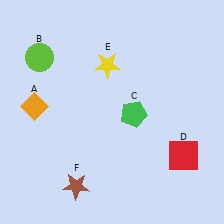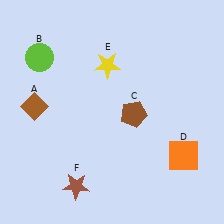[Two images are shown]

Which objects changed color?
A changed from orange to brown. C changed from green to brown. D changed from red to orange.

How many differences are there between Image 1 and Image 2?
There are 3 differences between the two images.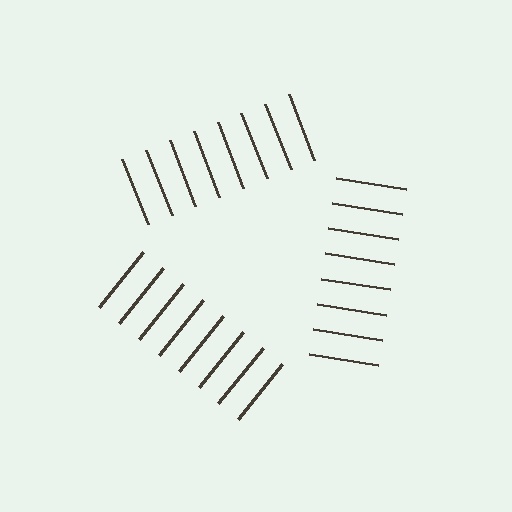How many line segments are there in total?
24 — 8 along each of the 3 edges.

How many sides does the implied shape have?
3 sides — the line-ends trace a triangle.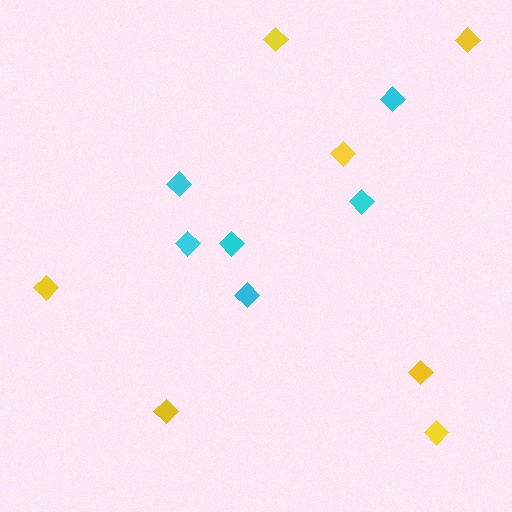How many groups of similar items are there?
There are 2 groups: one group of yellow diamonds (7) and one group of cyan diamonds (6).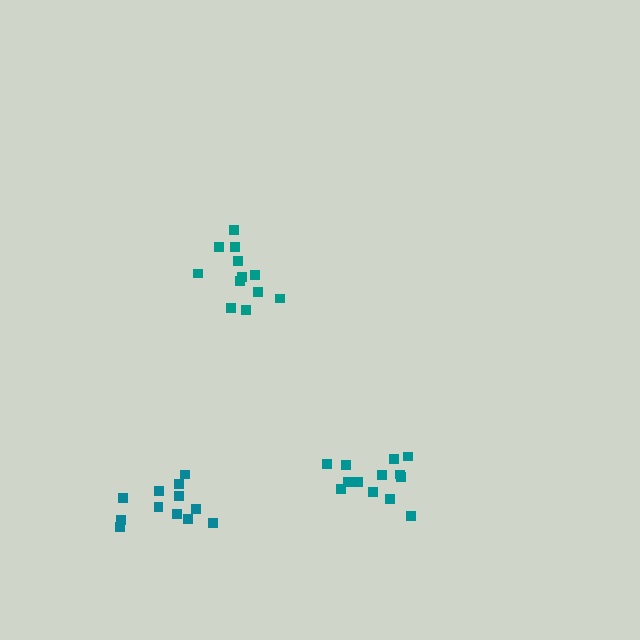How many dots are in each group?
Group 1: 12 dots, Group 2: 13 dots, Group 3: 12 dots (37 total).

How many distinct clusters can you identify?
There are 3 distinct clusters.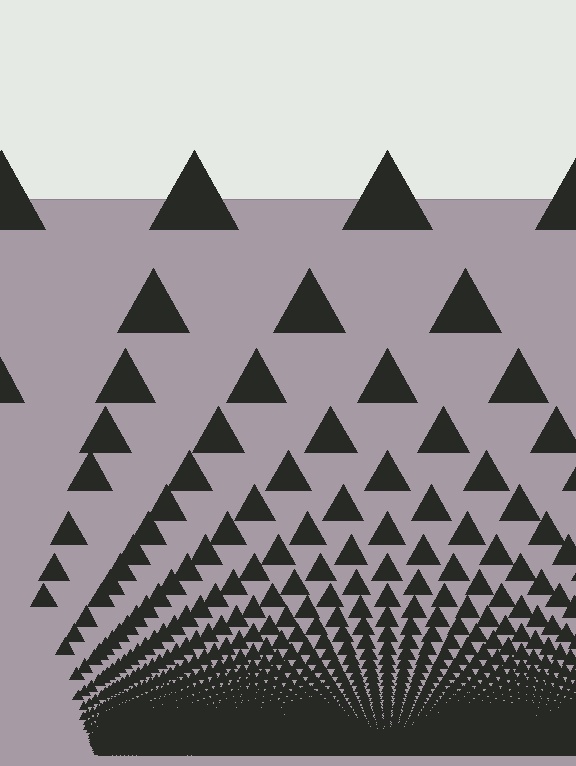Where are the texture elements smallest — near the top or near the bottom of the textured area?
Near the bottom.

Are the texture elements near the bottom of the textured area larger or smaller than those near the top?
Smaller. The gradient is inverted — elements near the bottom are smaller and denser.